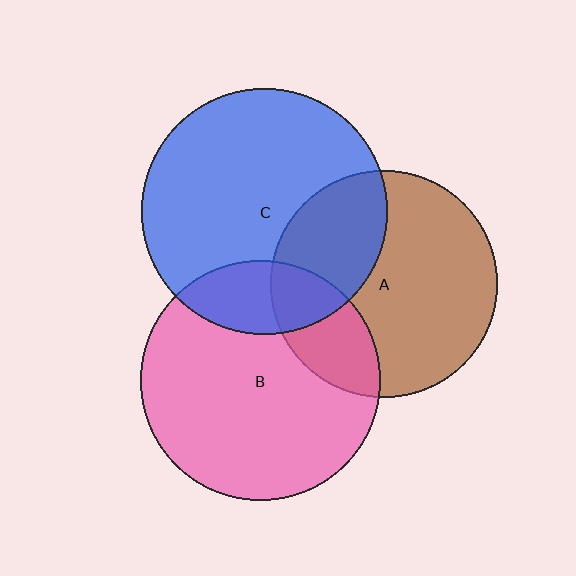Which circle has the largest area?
Circle C (blue).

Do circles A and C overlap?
Yes.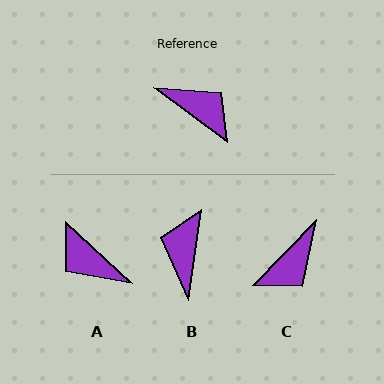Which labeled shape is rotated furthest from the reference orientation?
A, about 174 degrees away.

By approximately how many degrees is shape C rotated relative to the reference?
Approximately 98 degrees clockwise.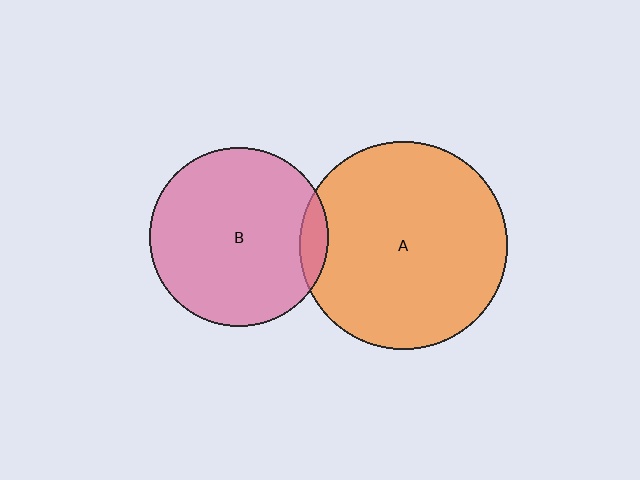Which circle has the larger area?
Circle A (orange).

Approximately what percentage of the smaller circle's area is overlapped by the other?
Approximately 10%.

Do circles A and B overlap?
Yes.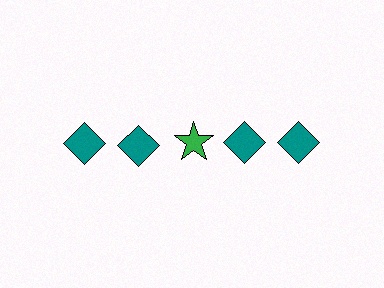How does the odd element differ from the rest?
It differs in both color (green instead of teal) and shape (star instead of diamond).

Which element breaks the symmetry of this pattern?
The green star in the top row, center column breaks the symmetry. All other shapes are teal diamonds.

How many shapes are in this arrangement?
There are 5 shapes arranged in a grid pattern.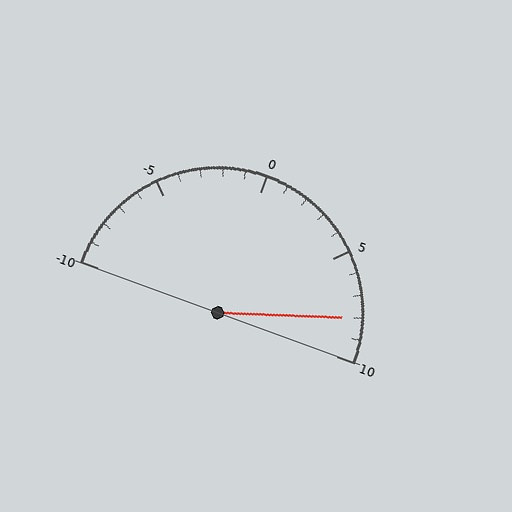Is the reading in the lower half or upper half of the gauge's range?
The reading is in the upper half of the range (-10 to 10).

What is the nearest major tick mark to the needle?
The nearest major tick mark is 10.